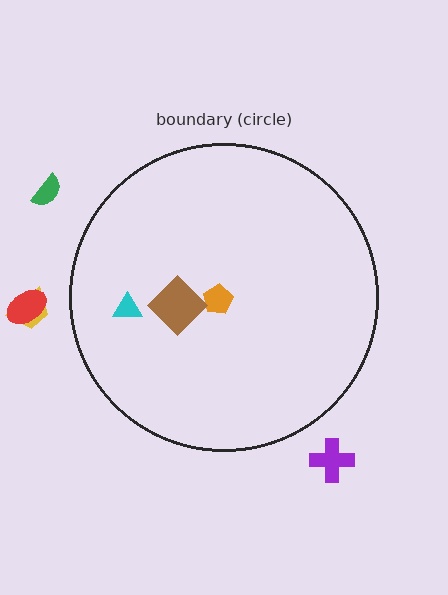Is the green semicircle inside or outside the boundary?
Outside.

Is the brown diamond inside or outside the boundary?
Inside.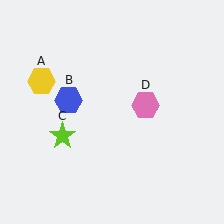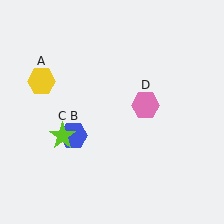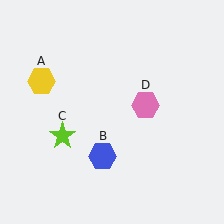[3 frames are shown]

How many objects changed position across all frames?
1 object changed position: blue hexagon (object B).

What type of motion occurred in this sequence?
The blue hexagon (object B) rotated counterclockwise around the center of the scene.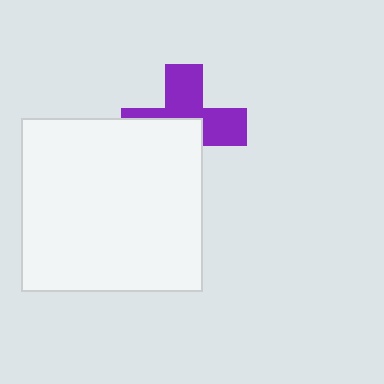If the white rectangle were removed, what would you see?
You would see the complete purple cross.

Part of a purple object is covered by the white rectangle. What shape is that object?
It is a cross.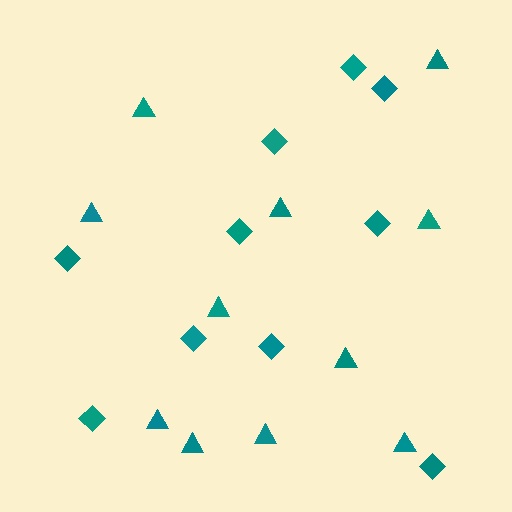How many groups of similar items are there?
There are 2 groups: one group of triangles (11) and one group of diamonds (10).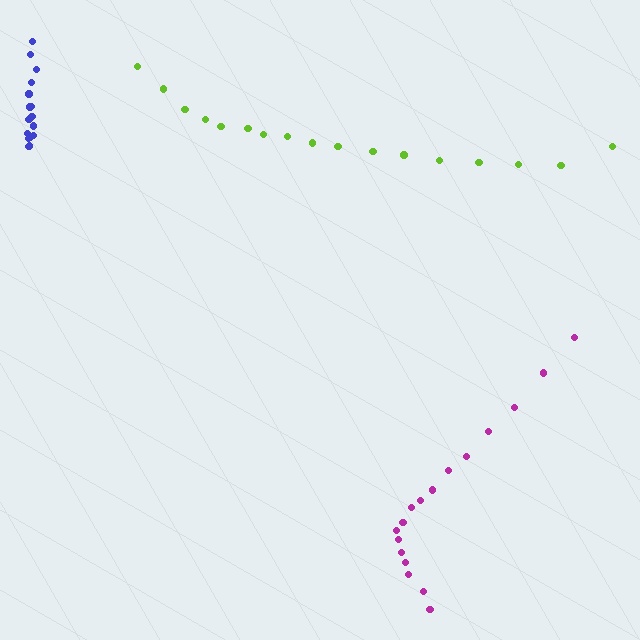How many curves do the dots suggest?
There are 3 distinct paths.